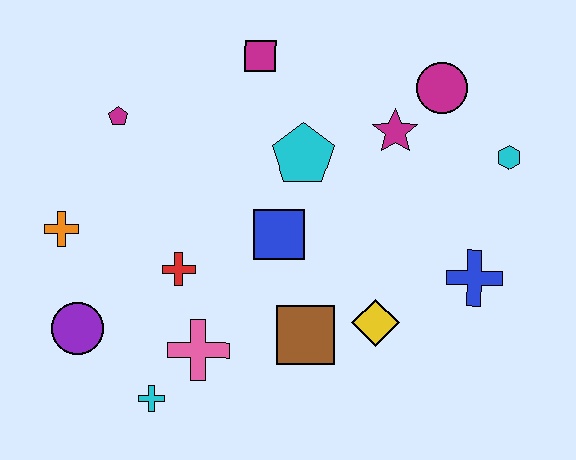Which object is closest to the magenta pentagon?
The orange cross is closest to the magenta pentagon.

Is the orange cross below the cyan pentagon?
Yes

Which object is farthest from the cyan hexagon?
The purple circle is farthest from the cyan hexagon.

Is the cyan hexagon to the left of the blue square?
No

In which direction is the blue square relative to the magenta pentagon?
The blue square is to the right of the magenta pentagon.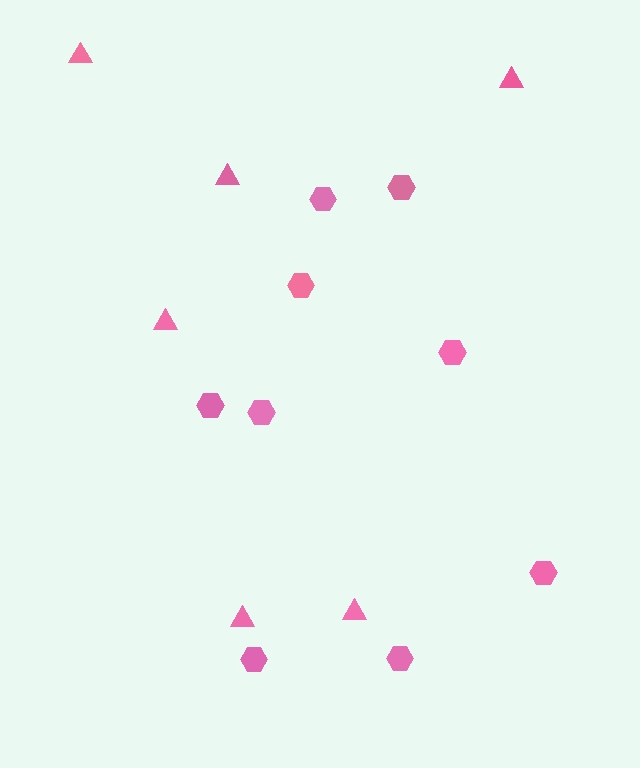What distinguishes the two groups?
There are 2 groups: one group of hexagons (9) and one group of triangles (6).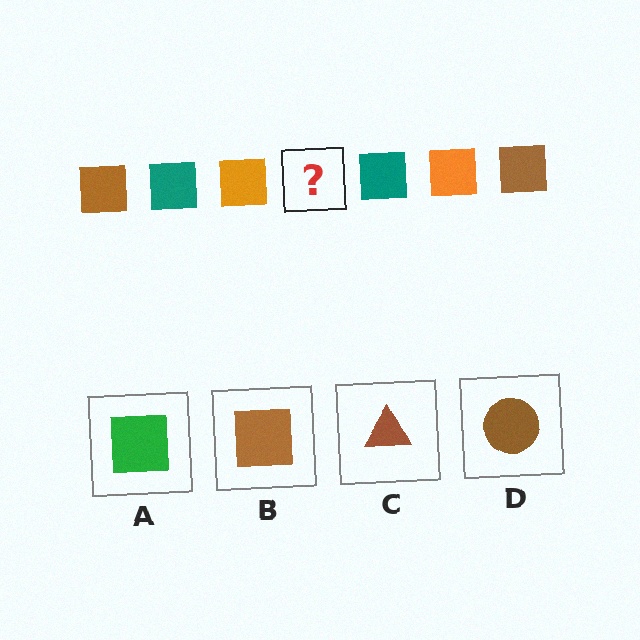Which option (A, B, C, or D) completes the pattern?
B.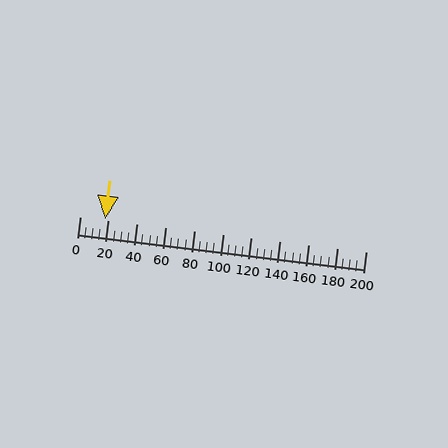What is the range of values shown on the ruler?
The ruler shows values from 0 to 200.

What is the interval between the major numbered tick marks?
The major tick marks are spaced 20 units apart.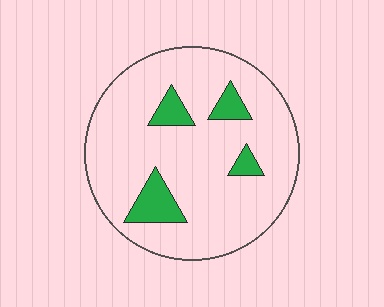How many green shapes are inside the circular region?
4.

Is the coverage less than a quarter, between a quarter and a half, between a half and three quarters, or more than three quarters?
Less than a quarter.